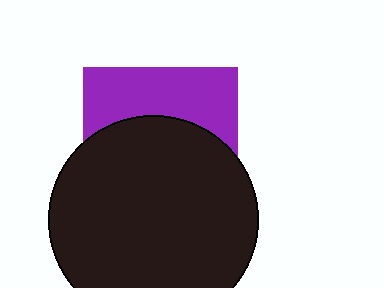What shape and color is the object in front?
The object in front is a black circle.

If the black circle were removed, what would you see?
You would see the complete purple square.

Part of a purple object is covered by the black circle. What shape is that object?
It is a square.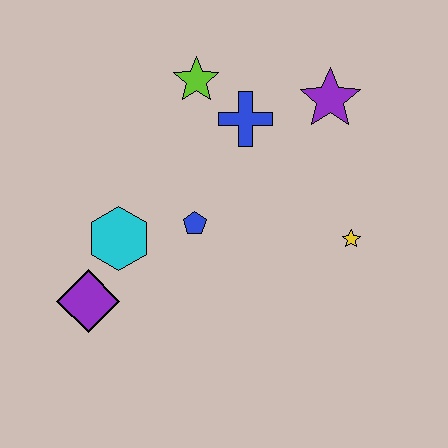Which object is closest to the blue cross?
The lime star is closest to the blue cross.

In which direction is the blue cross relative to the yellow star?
The blue cross is above the yellow star.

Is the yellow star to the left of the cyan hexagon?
No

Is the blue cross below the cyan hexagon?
No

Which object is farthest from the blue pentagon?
The purple star is farthest from the blue pentagon.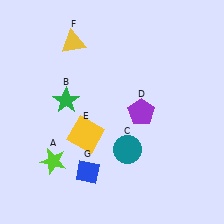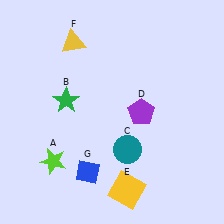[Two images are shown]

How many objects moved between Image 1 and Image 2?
1 object moved between the two images.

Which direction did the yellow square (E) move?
The yellow square (E) moved down.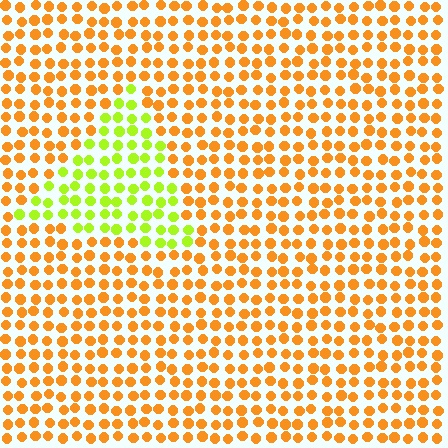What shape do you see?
I see a triangle.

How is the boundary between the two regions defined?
The boundary is defined purely by a slight shift in hue (about 51 degrees). Spacing, size, and orientation are identical on both sides.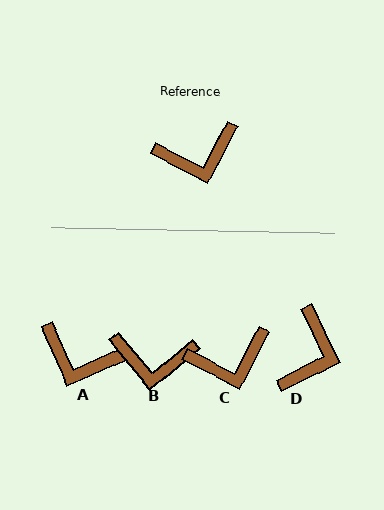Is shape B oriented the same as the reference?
No, it is off by about 23 degrees.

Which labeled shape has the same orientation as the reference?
C.